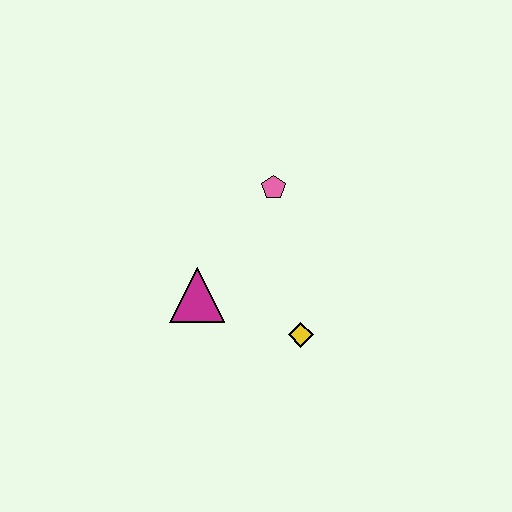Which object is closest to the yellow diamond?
The magenta triangle is closest to the yellow diamond.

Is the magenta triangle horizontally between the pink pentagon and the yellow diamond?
No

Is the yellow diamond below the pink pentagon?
Yes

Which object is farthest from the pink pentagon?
The yellow diamond is farthest from the pink pentagon.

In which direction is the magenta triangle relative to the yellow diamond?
The magenta triangle is to the left of the yellow diamond.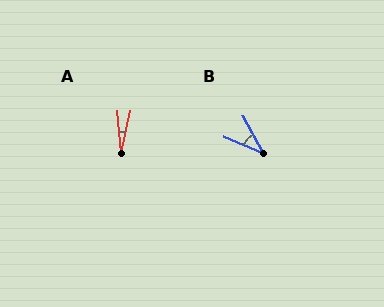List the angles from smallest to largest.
A (17°), B (38°).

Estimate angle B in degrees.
Approximately 38 degrees.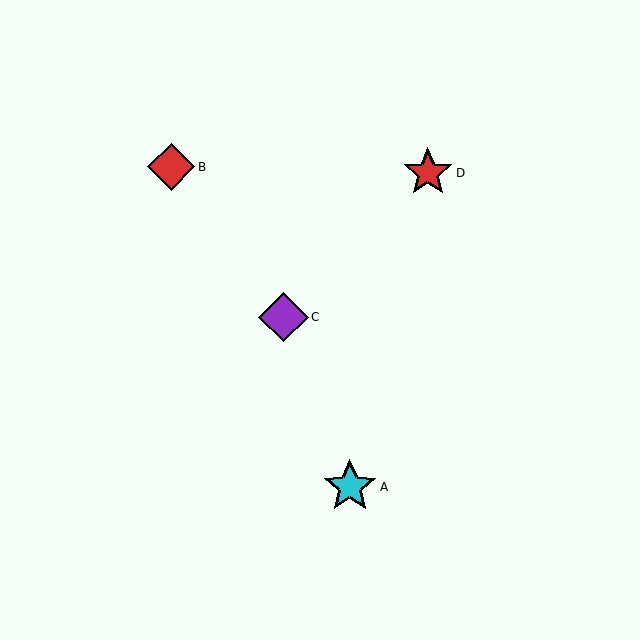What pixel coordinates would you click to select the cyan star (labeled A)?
Click at (350, 487) to select the cyan star A.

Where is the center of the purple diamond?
The center of the purple diamond is at (283, 317).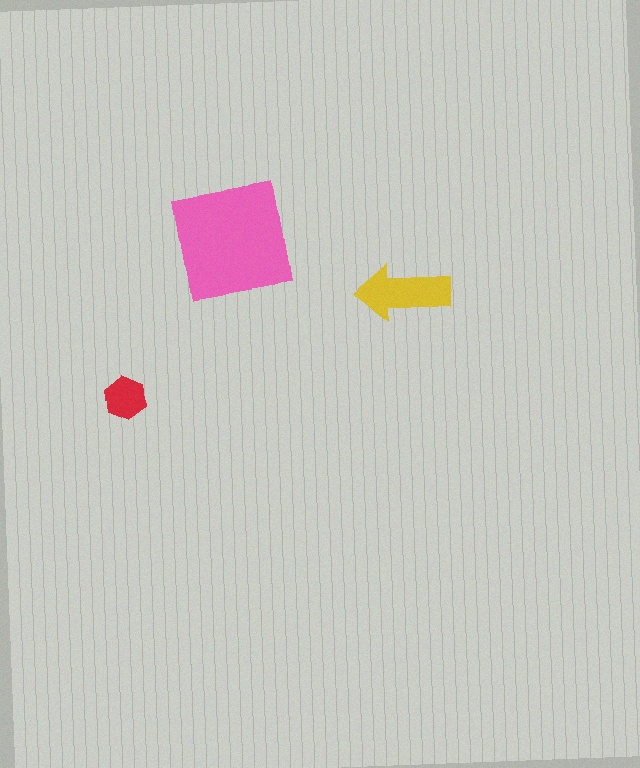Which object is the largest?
The pink square.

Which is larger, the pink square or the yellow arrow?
The pink square.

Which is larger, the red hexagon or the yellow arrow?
The yellow arrow.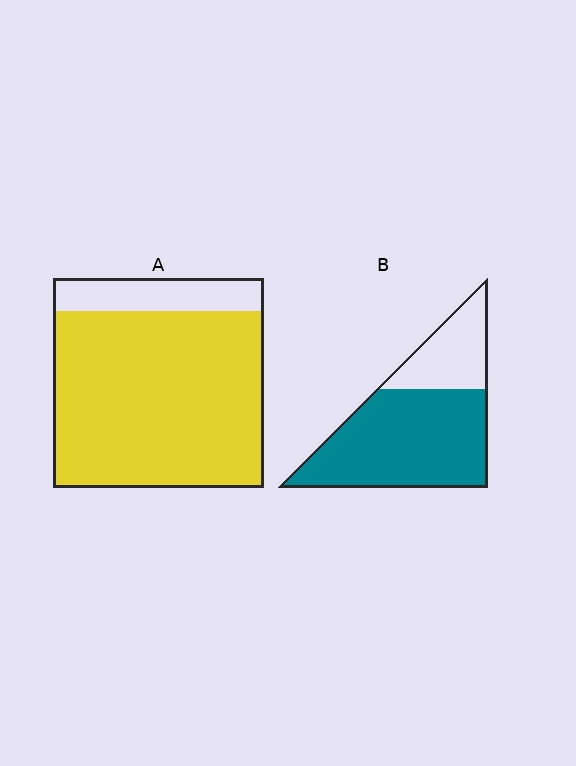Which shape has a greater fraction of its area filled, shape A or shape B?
Shape A.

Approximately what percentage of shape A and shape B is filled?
A is approximately 85% and B is approximately 70%.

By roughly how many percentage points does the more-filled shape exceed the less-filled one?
By roughly 10 percentage points (A over B).